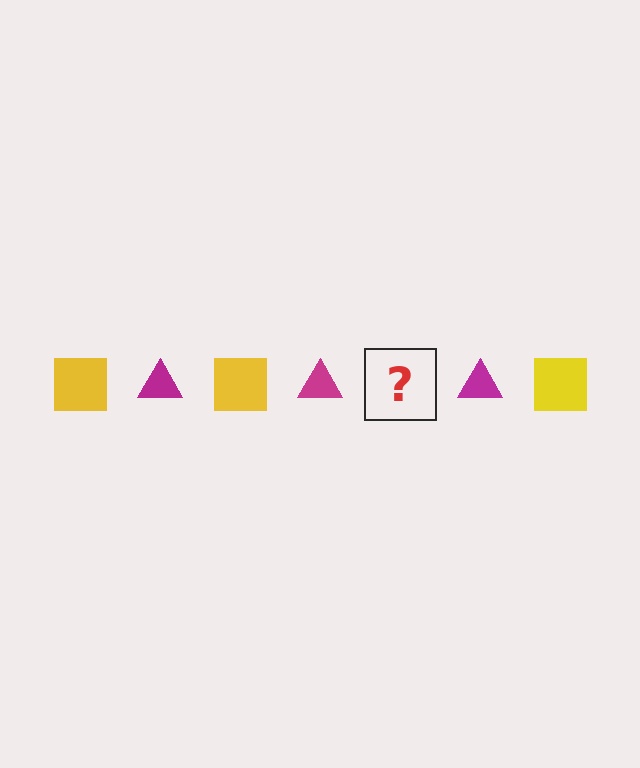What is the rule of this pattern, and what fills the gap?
The rule is that the pattern alternates between yellow square and magenta triangle. The gap should be filled with a yellow square.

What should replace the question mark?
The question mark should be replaced with a yellow square.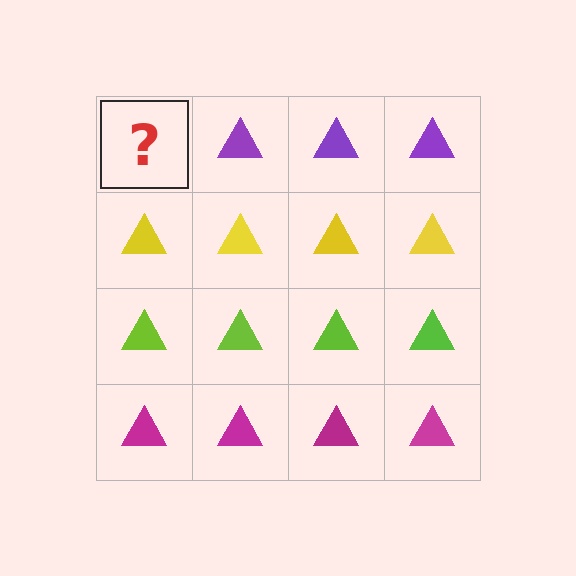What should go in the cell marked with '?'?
The missing cell should contain a purple triangle.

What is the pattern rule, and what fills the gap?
The rule is that each row has a consistent color. The gap should be filled with a purple triangle.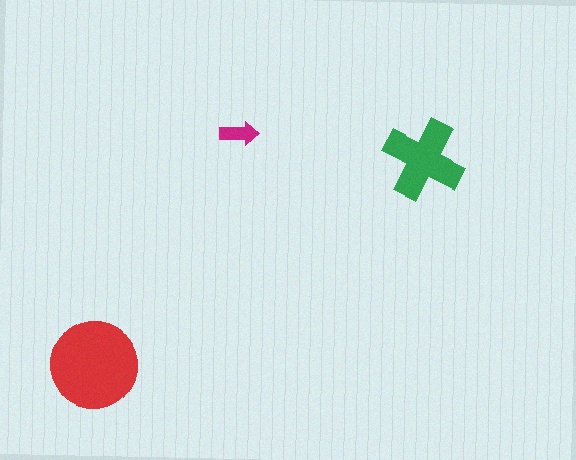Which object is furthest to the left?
The red circle is leftmost.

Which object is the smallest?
The magenta arrow.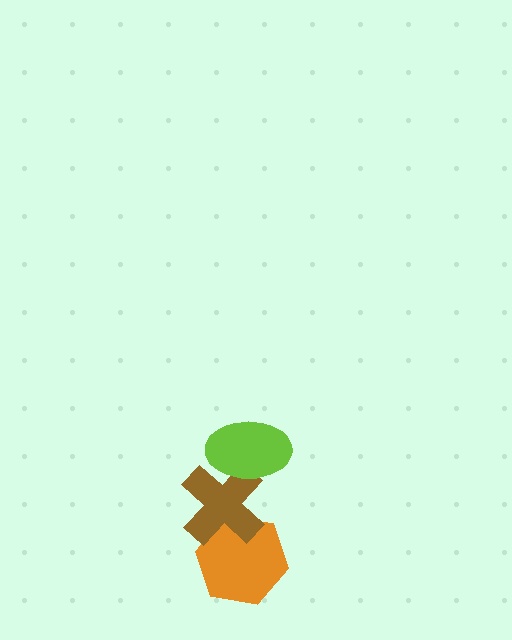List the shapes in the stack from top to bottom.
From top to bottom: the lime ellipse, the brown cross, the orange hexagon.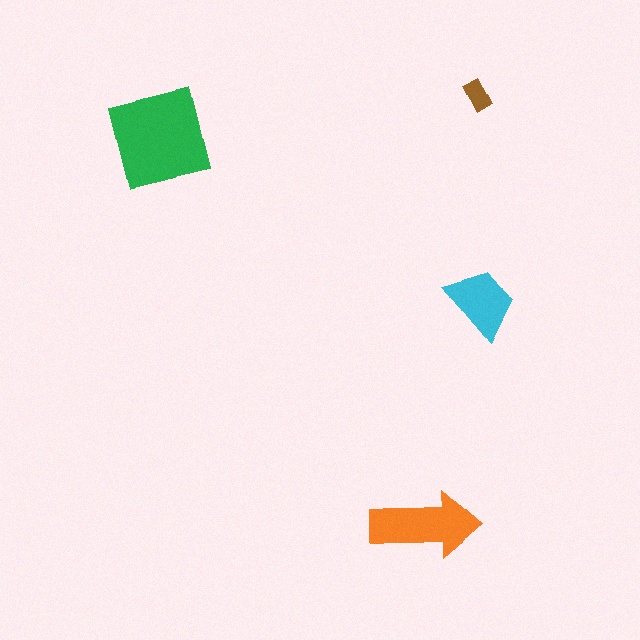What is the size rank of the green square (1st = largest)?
1st.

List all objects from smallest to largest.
The brown rectangle, the cyan trapezoid, the orange arrow, the green square.